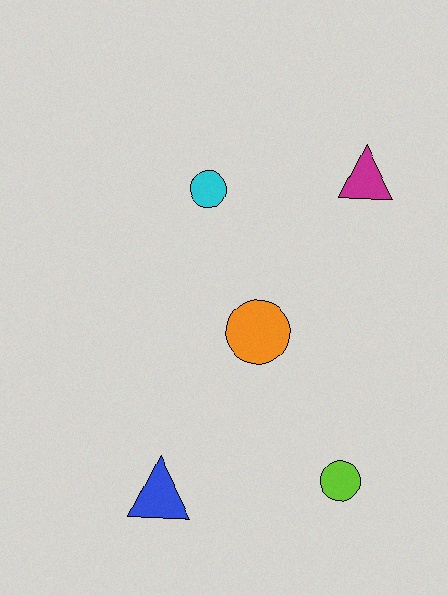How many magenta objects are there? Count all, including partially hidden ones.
There is 1 magenta object.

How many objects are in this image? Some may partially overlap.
There are 5 objects.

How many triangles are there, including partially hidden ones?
There are 2 triangles.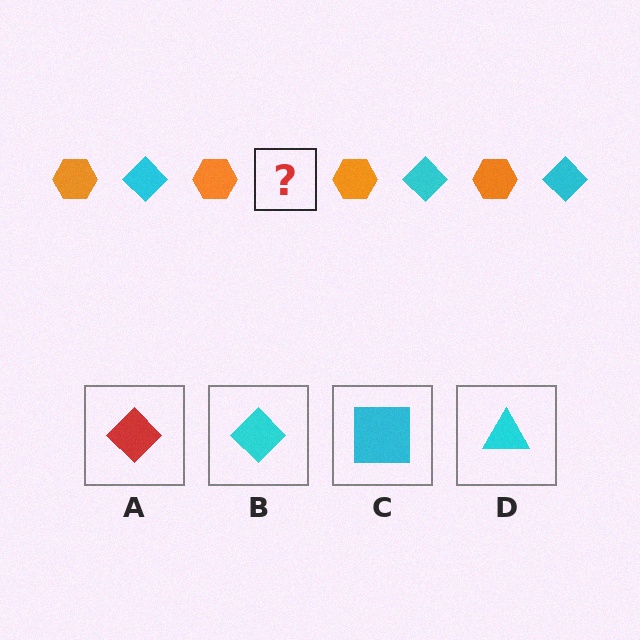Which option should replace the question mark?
Option B.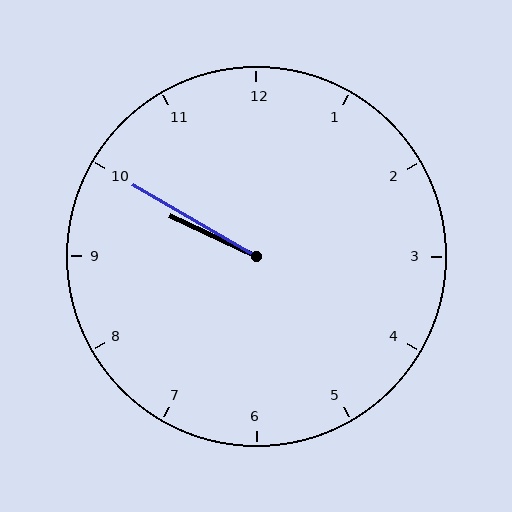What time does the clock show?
9:50.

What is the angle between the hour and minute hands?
Approximately 5 degrees.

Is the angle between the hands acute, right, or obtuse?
It is acute.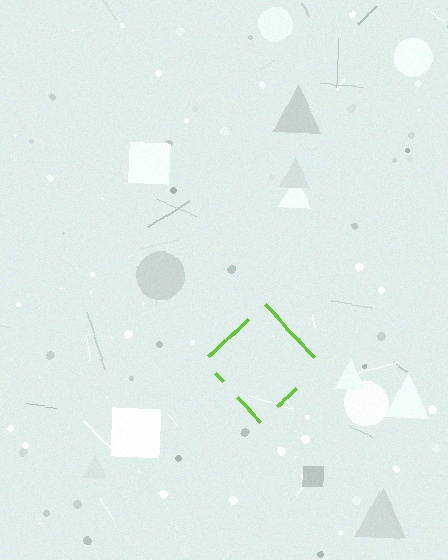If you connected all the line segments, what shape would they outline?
They would outline a diamond.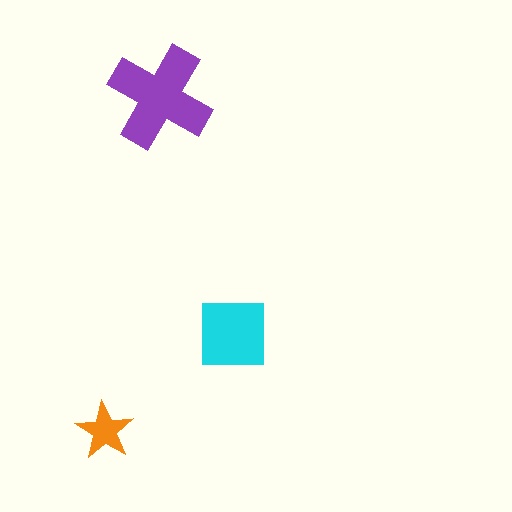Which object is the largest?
The purple cross.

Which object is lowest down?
The orange star is bottommost.